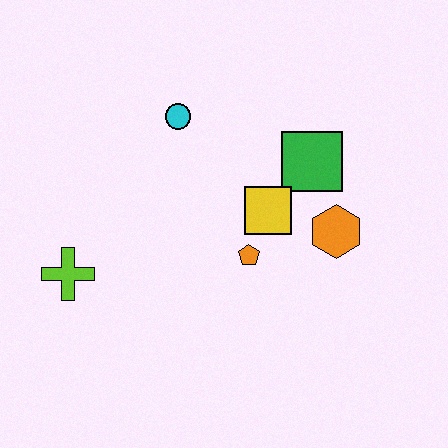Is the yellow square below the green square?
Yes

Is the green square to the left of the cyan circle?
No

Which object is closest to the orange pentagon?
The yellow square is closest to the orange pentagon.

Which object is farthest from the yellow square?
The lime cross is farthest from the yellow square.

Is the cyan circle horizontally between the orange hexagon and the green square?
No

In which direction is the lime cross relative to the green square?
The lime cross is to the left of the green square.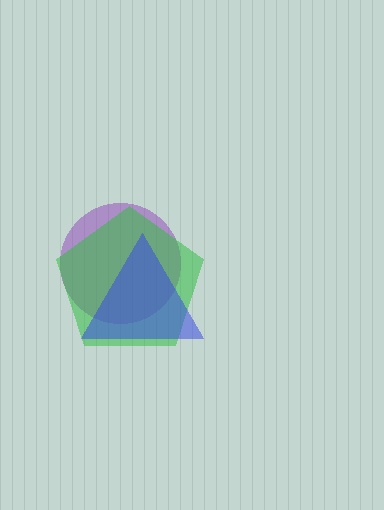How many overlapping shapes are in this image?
There are 3 overlapping shapes in the image.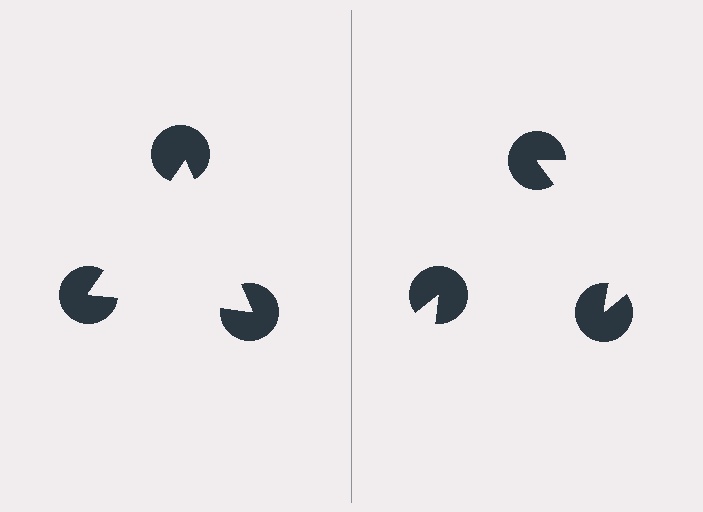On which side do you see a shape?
An illusory triangle appears on the left side. On the right side the wedge cuts are rotated, so no coherent shape forms.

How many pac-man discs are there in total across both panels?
6 — 3 on each side.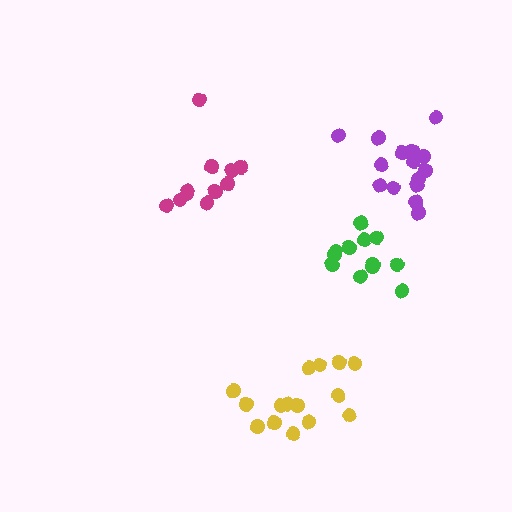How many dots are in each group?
Group 1: 15 dots, Group 2: 12 dots, Group 3: 15 dots, Group 4: 11 dots (53 total).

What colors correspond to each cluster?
The clusters are colored: yellow, green, purple, magenta.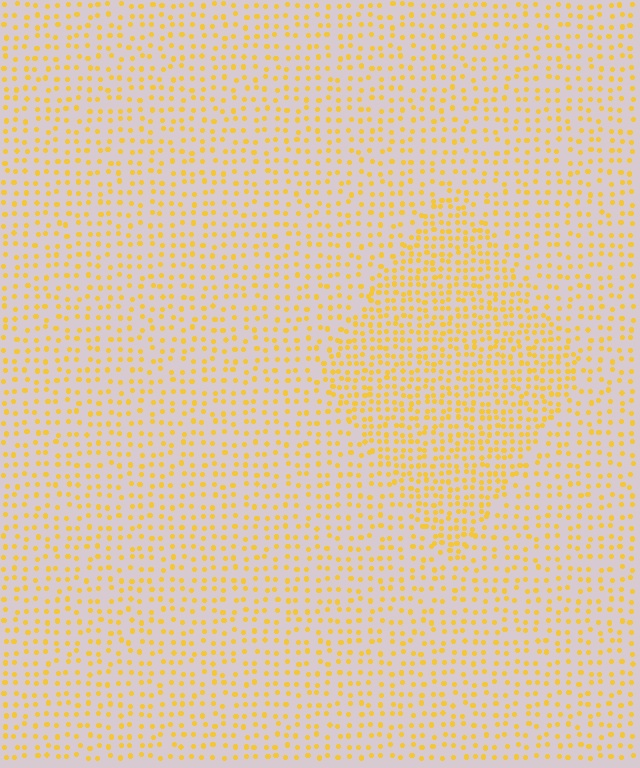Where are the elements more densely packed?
The elements are more densely packed inside the diamond boundary.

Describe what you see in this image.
The image contains small yellow elements arranged at two different densities. A diamond-shaped region is visible where the elements are more densely packed than the surrounding area.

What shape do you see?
I see a diamond.